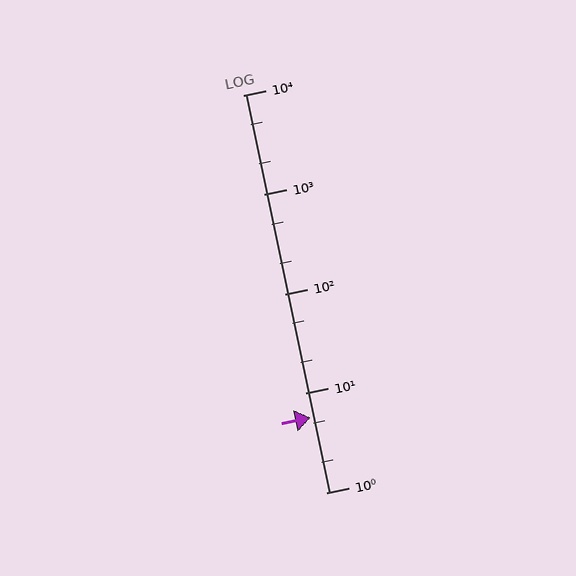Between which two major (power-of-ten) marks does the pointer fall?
The pointer is between 1 and 10.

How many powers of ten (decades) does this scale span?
The scale spans 4 decades, from 1 to 10000.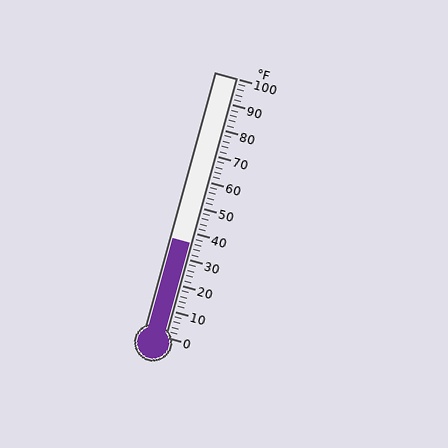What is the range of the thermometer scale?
The thermometer scale ranges from 0°F to 100°F.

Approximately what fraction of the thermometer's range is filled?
The thermometer is filled to approximately 35% of its range.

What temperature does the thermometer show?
The thermometer shows approximately 36°F.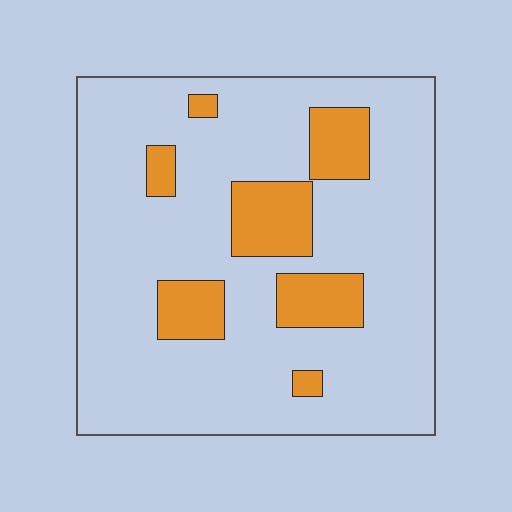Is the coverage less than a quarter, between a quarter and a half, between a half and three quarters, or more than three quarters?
Less than a quarter.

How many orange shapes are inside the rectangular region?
7.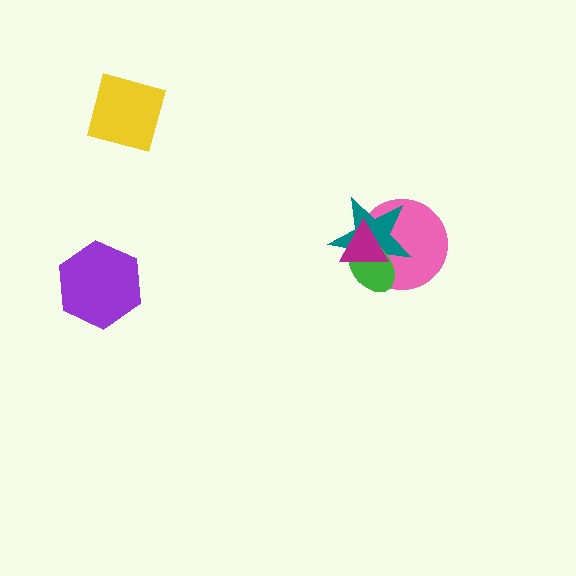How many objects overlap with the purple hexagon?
0 objects overlap with the purple hexagon.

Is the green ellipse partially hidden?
Yes, it is partially covered by another shape.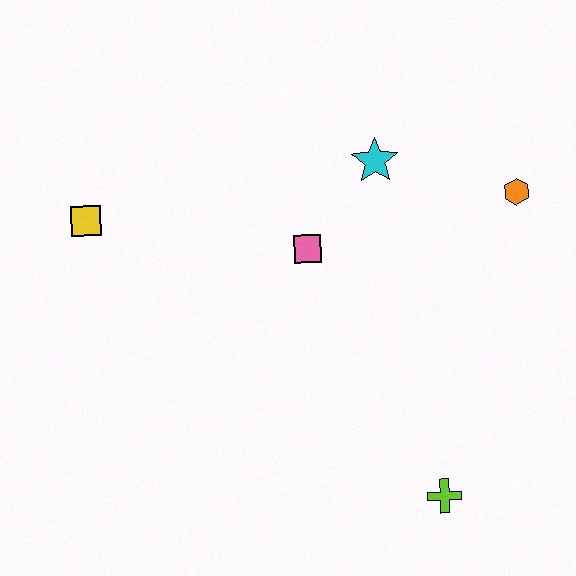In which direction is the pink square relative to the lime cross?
The pink square is above the lime cross.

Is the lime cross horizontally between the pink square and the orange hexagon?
Yes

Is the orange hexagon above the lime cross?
Yes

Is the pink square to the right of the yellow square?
Yes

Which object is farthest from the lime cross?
The yellow square is farthest from the lime cross.